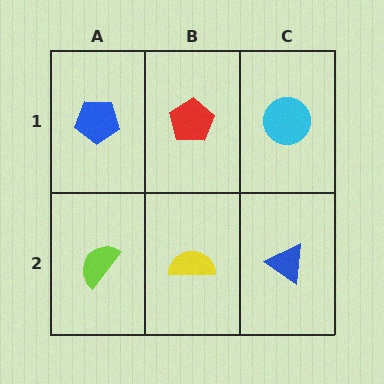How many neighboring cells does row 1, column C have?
2.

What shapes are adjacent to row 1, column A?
A lime semicircle (row 2, column A), a red pentagon (row 1, column B).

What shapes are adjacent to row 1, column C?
A blue triangle (row 2, column C), a red pentagon (row 1, column B).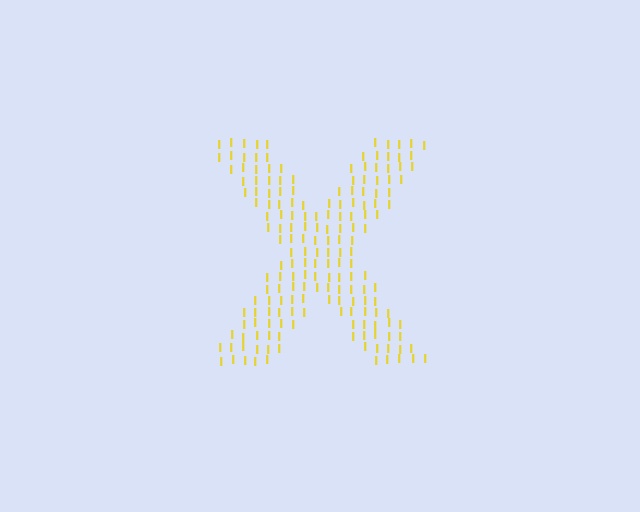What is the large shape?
The large shape is the letter X.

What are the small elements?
The small elements are letter I's.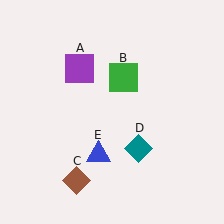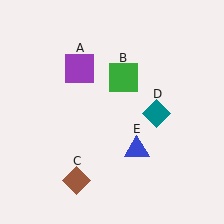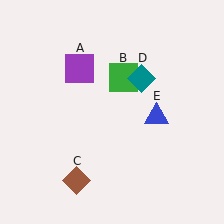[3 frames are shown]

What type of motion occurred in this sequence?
The teal diamond (object D), blue triangle (object E) rotated counterclockwise around the center of the scene.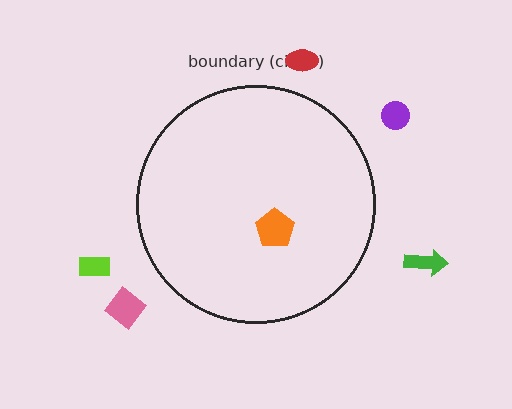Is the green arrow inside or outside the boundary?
Outside.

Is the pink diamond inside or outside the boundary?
Outside.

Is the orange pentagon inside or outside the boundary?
Inside.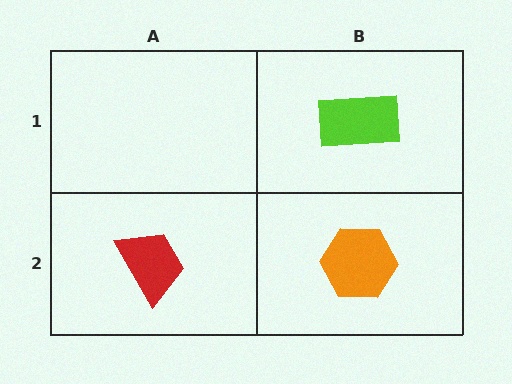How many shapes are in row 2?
2 shapes.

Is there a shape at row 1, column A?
No, that cell is empty.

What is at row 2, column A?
A red trapezoid.